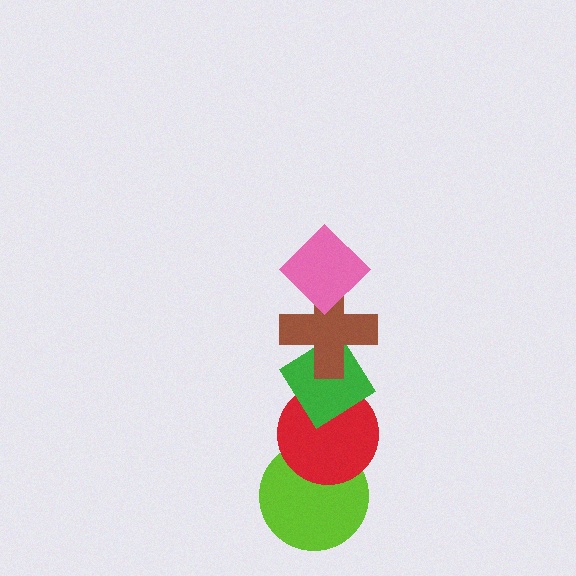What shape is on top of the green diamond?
The brown cross is on top of the green diamond.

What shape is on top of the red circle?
The green diamond is on top of the red circle.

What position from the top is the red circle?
The red circle is 4th from the top.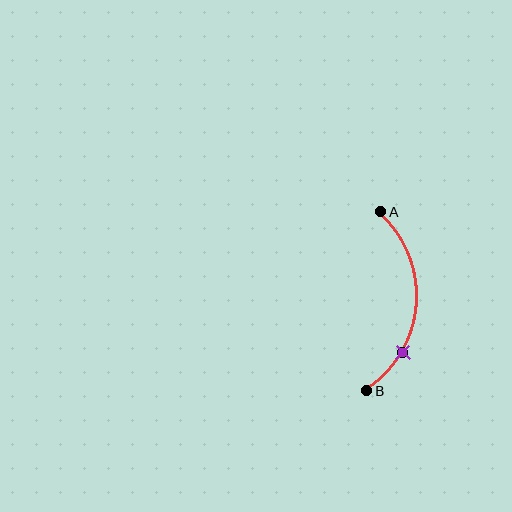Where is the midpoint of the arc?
The arc midpoint is the point on the curve farthest from the straight line joining A and B. It sits to the right of that line.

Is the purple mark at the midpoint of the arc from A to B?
No. The purple mark lies on the arc but is closer to endpoint B. The arc midpoint would be at the point on the curve equidistant along the arc from both A and B.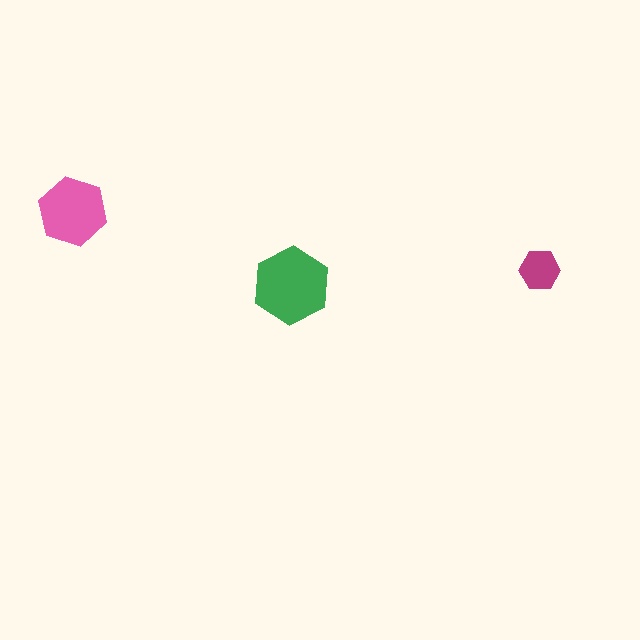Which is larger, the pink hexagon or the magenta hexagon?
The pink one.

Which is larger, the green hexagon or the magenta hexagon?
The green one.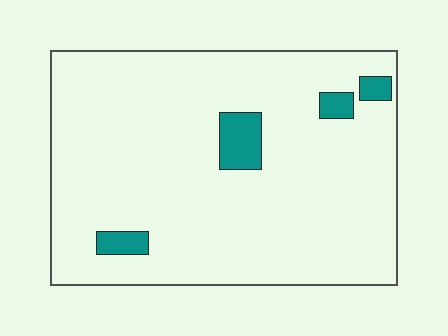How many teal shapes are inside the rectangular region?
4.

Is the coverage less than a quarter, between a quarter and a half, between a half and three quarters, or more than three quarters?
Less than a quarter.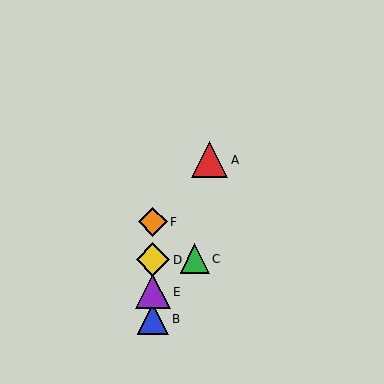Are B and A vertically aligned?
No, B is at x≈153 and A is at x≈210.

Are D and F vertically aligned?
Yes, both are at x≈153.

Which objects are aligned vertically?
Objects B, D, E, F are aligned vertically.